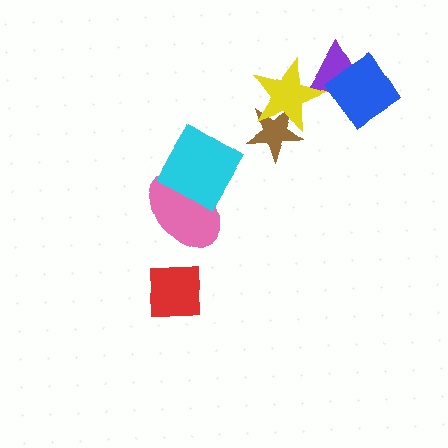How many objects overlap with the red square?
0 objects overlap with the red square.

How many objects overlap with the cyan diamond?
1 object overlaps with the cyan diamond.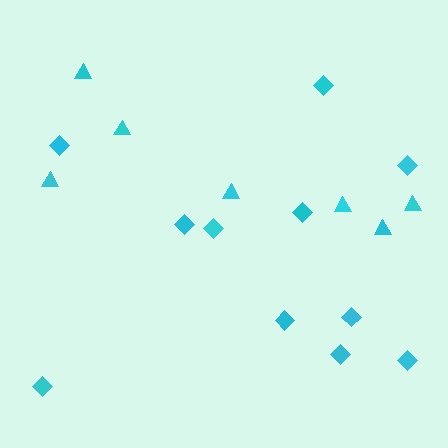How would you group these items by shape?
There are 2 groups: one group of triangles (7) and one group of diamonds (11).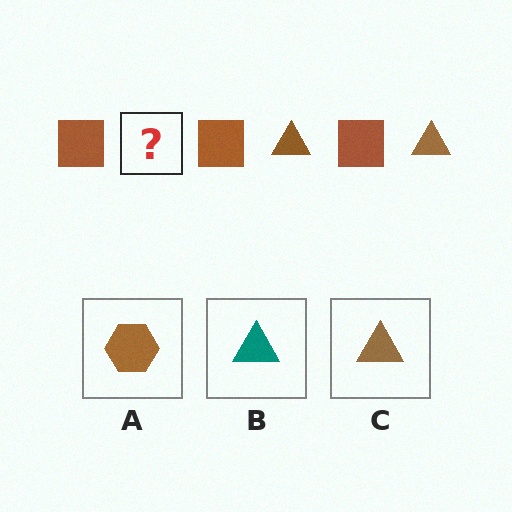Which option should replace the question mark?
Option C.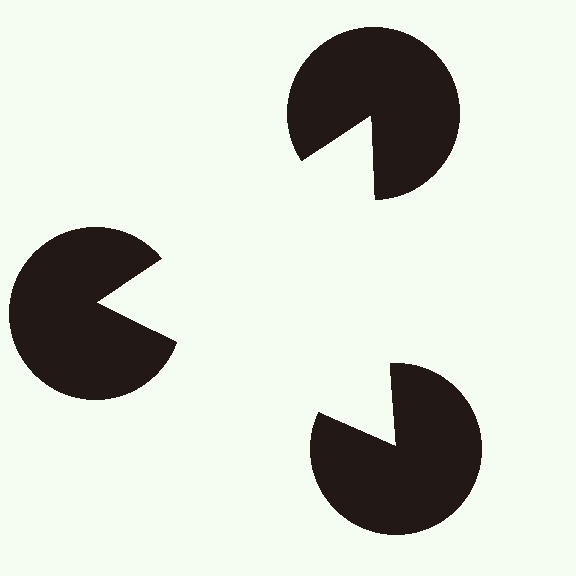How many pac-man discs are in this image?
There are 3 — one at each vertex of the illusory triangle.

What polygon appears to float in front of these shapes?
An illusory triangle — its edges are inferred from the aligned wedge cuts in the pac-man discs, not physically drawn.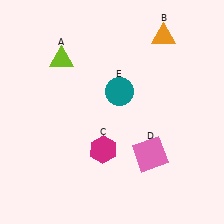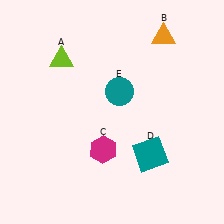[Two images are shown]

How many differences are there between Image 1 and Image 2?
There is 1 difference between the two images.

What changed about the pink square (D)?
In Image 1, D is pink. In Image 2, it changed to teal.